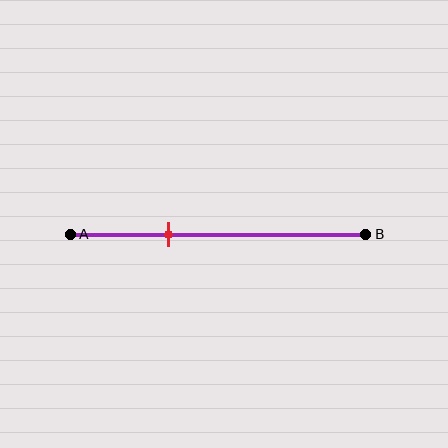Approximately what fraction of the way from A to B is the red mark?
The red mark is approximately 35% of the way from A to B.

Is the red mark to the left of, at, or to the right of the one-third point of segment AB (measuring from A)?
The red mark is approximately at the one-third point of segment AB.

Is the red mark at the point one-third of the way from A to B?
Yes, the mark is approximately at the one-third point.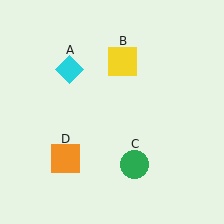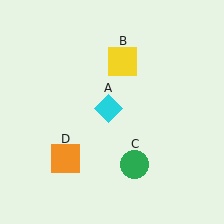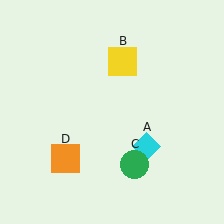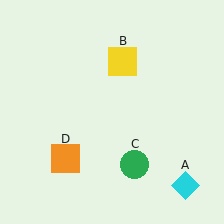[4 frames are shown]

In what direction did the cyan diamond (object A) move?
The cyan diamond (object A) moved down and to the right.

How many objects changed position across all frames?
1 object changed position: cyan diamond (object A).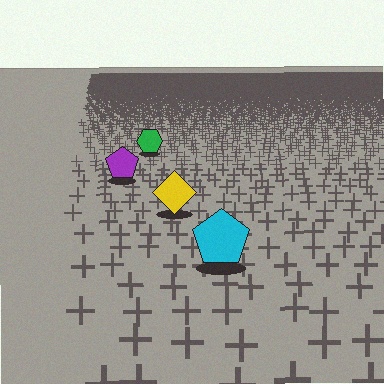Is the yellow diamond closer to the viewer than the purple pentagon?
Yes. The yellow diamond is closer — you can tell from the texture gradient: the ground texture is coarser near it.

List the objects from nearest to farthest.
From nearest to farthest: the cyan pentagon, the yellow diamond, the purple pentagon, the green hexagon.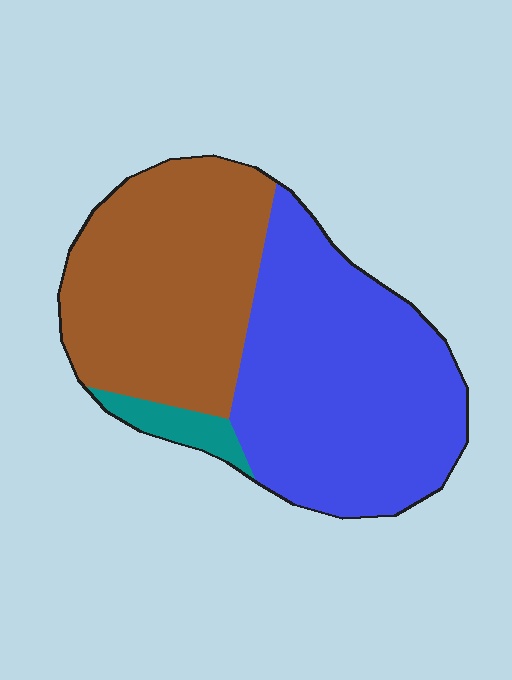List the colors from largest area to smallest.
From largest to smallest: blue, brown, teal.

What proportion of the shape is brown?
Brown covers about 45% of the shape.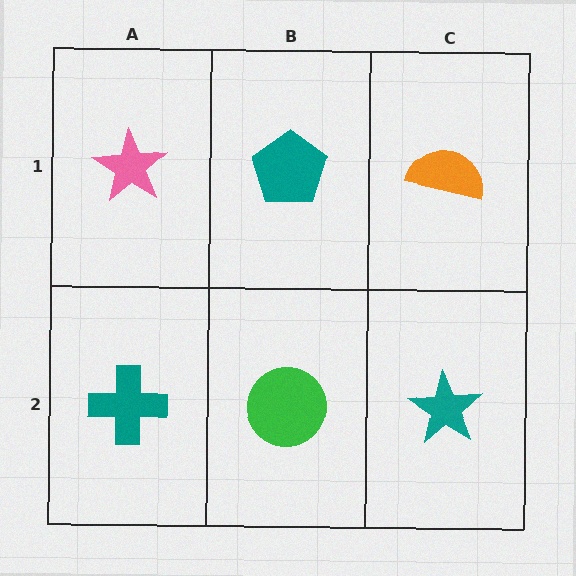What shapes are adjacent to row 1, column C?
A teal star (row 2, column C), a teal pentagon (row 1, column B).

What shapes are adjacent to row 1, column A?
A teal cross (row 2, column A), a teal pentagon (row 1, column B).